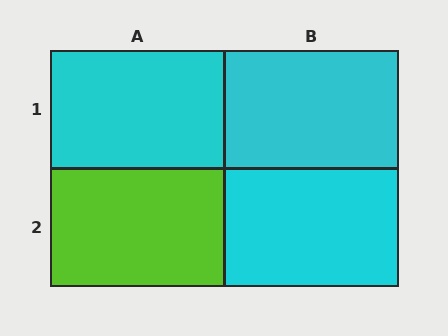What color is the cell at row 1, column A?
Cyan.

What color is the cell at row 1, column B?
Cyan.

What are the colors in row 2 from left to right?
Lime, cyan.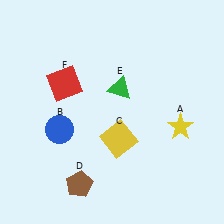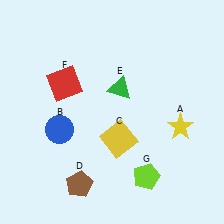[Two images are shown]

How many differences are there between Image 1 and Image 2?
There is 1 difference between the two images.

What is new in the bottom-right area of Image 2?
A lime pentagon (G) was added in the bottom-right area of Image 2.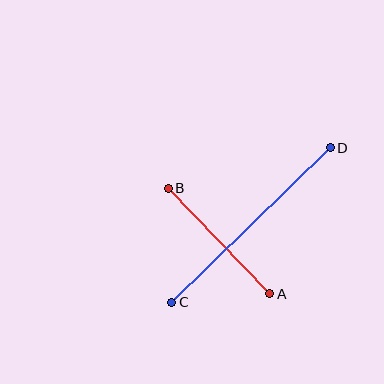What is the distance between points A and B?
The distance is approximately 146 pixels.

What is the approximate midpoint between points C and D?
The midpoint is at approximately (251, 225) pixels.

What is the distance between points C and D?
The distance is approximately 221 pixels.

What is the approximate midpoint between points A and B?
The midpoint is at approximately (219, 241) pixels.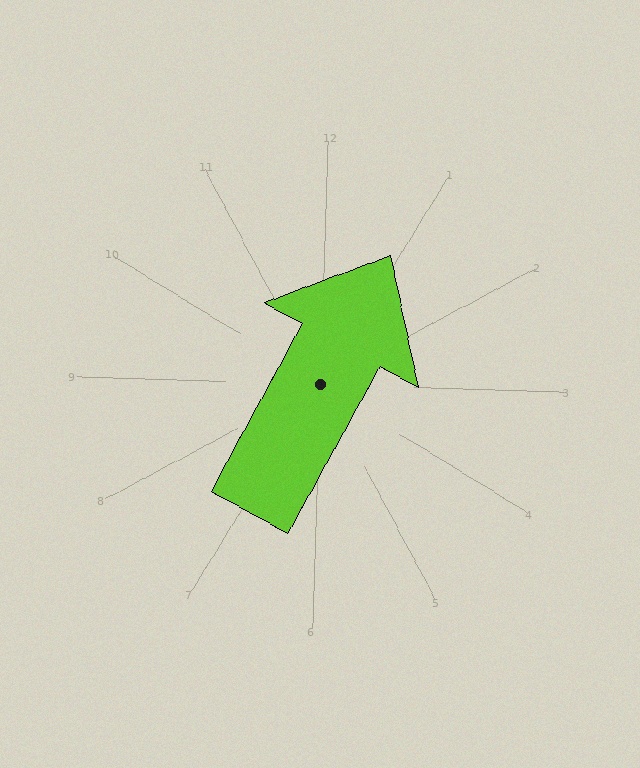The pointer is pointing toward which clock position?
Roughly 1 o'clock.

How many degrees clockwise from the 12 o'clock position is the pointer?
Approximately 27 degrees.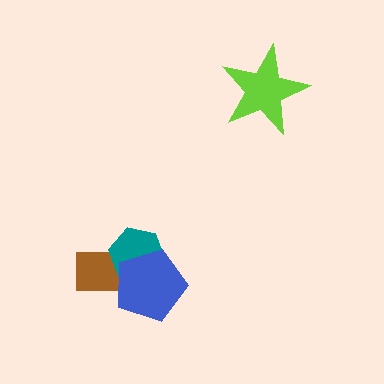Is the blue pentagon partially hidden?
No, no other shape covers it.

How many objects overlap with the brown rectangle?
2 objects overlap with the brown rectangle.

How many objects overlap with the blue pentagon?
2 objects overlap with the blue pentagon.